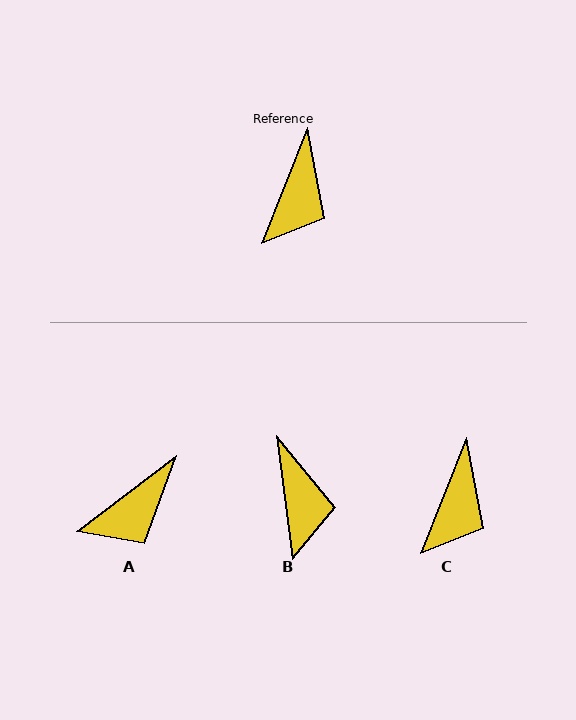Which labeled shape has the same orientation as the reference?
C.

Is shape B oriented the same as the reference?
No, it is off by about 29 degrees.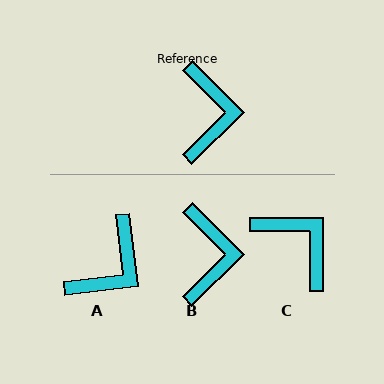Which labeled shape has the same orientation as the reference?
B.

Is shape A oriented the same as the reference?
No, it is off by about 38 degrees.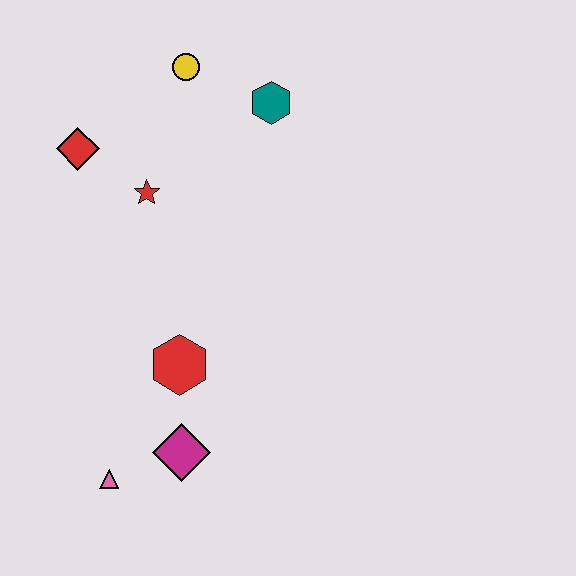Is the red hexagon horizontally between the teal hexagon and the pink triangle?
Yes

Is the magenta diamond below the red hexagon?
Yes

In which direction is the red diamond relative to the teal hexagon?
The red diamond is to the left of the teal hexagon.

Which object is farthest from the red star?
The pink triangle is farthest from the red star.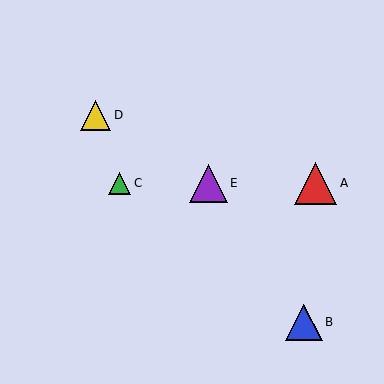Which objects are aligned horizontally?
Objects A, C, E are aligned horizontally.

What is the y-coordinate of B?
Object B is at y≈322.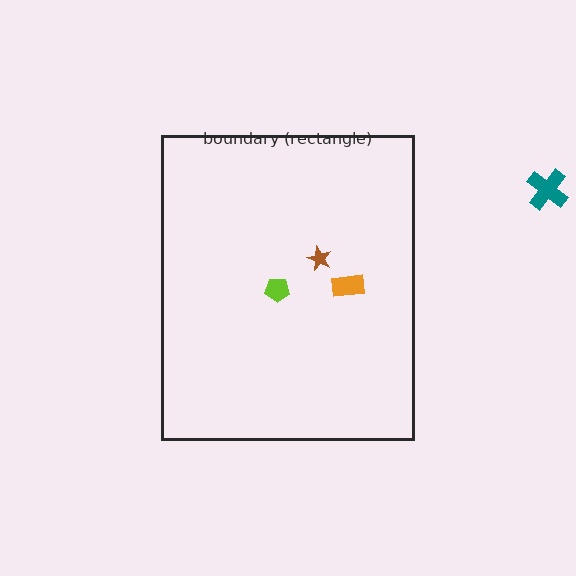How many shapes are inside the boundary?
3 inside, 1 outside.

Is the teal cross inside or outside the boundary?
Outside.